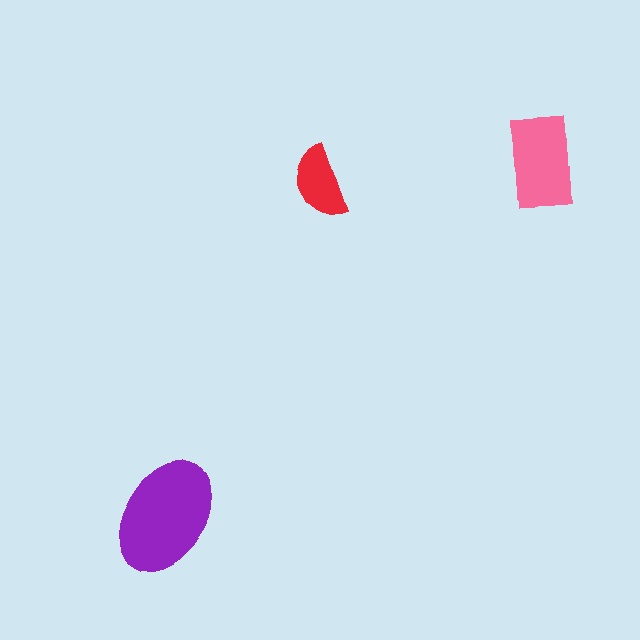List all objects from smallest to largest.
The red semicircle, the pink rectangle, the purple ellipse.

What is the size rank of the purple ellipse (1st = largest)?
1st.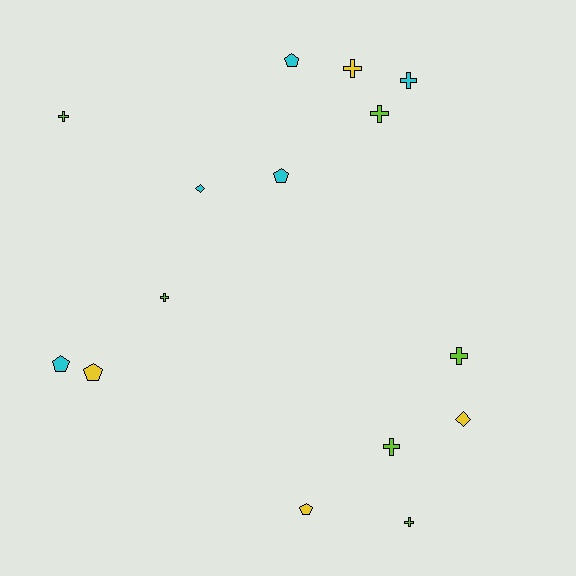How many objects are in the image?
There are 15 objects.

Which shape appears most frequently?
Cross, with 8 objects.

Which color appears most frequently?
Lime, with 6 objects.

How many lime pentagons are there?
There are no lime pentagons.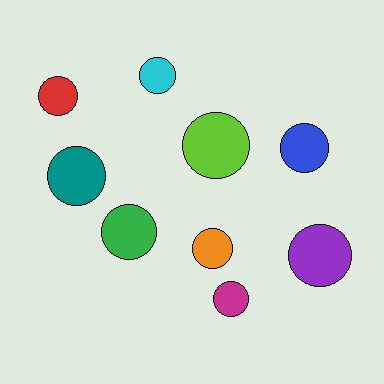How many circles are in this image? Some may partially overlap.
There are 9 circles.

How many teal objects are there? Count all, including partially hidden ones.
There is 1 teal object.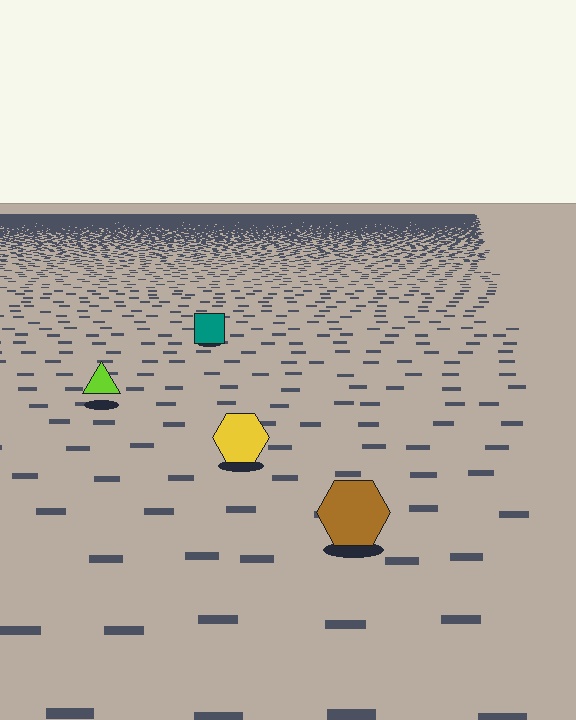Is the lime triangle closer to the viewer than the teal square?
Yes. The lime triangle is closer — you can tell from the texture gradient: the ground texture is coarser near it.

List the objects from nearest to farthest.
From nearest to farthest: the brown hexagon, the yellow hexagon, the lime triangle, the teal square.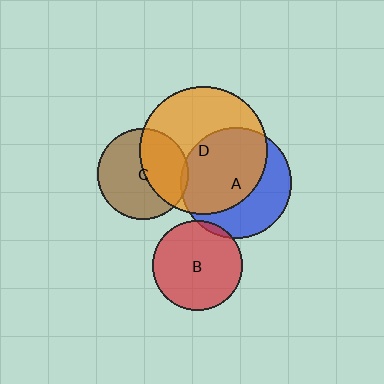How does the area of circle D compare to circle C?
Approximately 2.0 times.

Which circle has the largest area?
Circle D (orange).